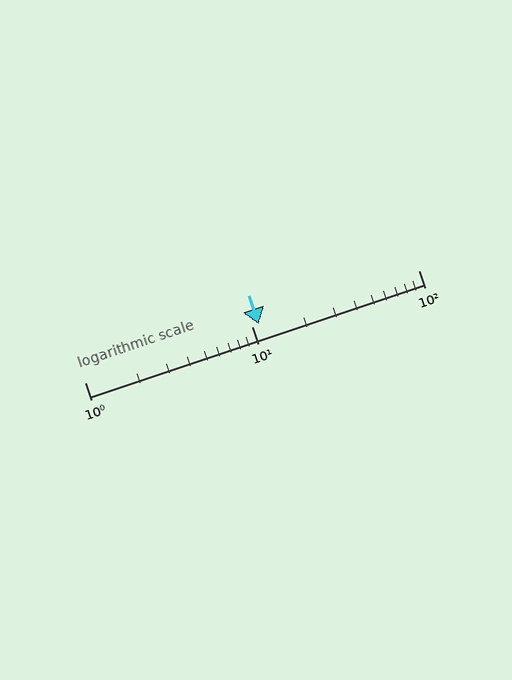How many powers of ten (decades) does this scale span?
The scale spans 2 decades, from 1 to 100.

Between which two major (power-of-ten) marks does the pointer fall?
The pointer is between 10 and 100.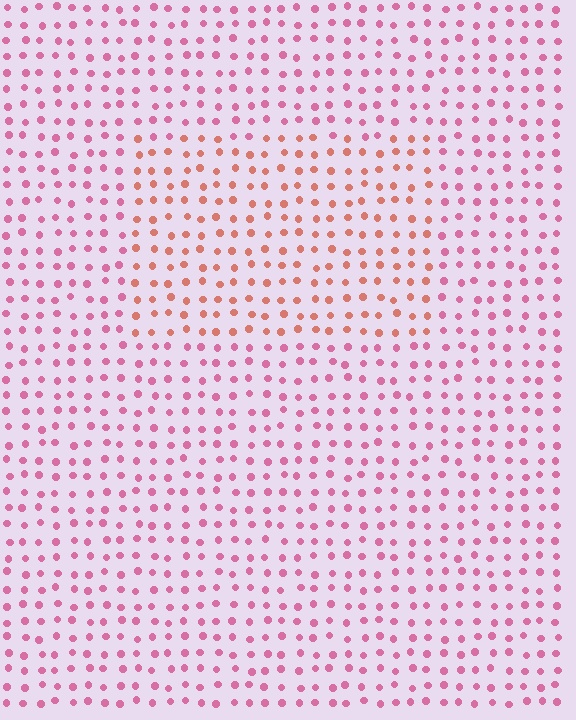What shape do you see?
I see a rectangle.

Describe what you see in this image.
The image is filled with small pink elements in a uniform arrangement. A rectangle-shaped region is visible where the elements are tinted to a slightly different hue, forming a subtle color boundary.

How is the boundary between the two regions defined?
The boundary is defined purely by a slight shift in hue (about 37 degrees). Spacing, size, and orientation are identical on both sides.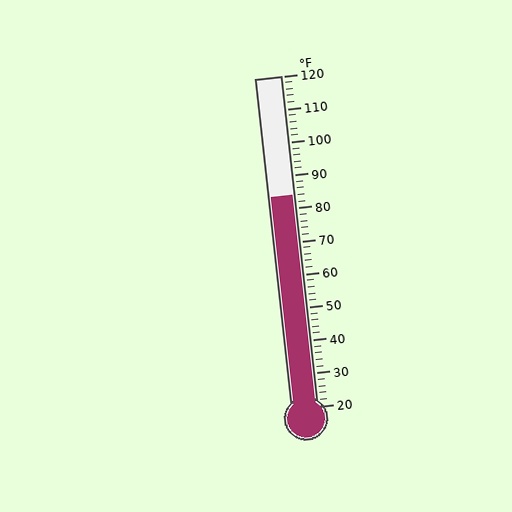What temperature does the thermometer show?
The thermometer shows approximately 84°F.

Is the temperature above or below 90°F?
The temperature is below 90°F.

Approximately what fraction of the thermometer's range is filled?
The thermometer is filled to approximately 65% of its range.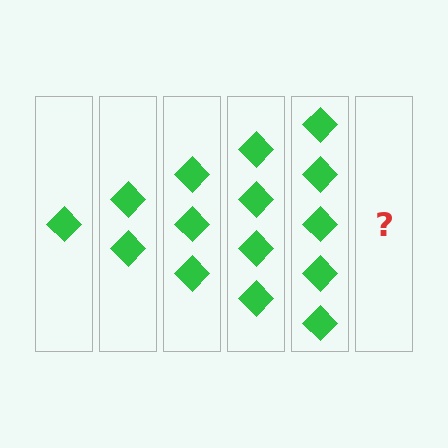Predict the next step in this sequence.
The next step is 6 diamonds.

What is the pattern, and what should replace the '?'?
The pattern is that each step adds one more diamond. The '?' should be 6 diamonds.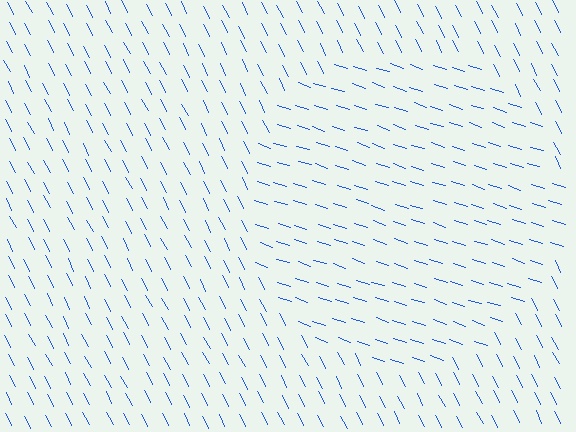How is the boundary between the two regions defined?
The boundary is defined purely by a change in line orientation (approximately 45 degrees difference). All lines are the same color and thickness.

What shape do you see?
I see a circle.